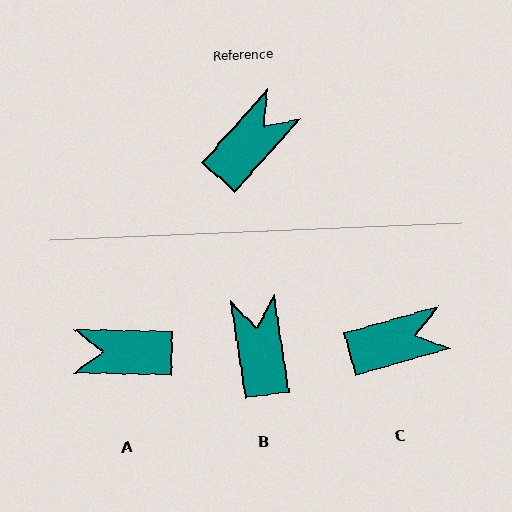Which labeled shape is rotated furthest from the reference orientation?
A, about 131 degrees away.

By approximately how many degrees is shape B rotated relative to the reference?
Approximately 50 degrees counter-clockwise.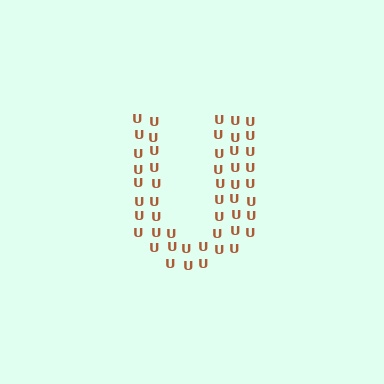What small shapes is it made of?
It is made of small letter U's.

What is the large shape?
The large shape is the letter U.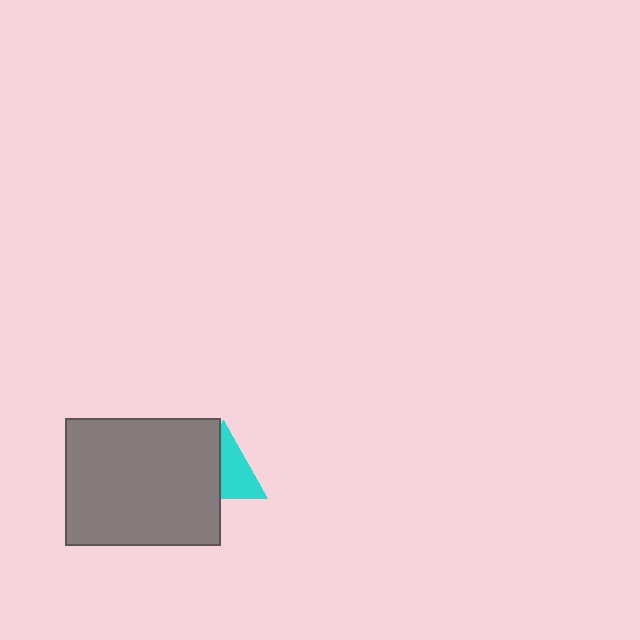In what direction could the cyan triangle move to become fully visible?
The cyan triangle could move right. That would shift it out from behind the gray rectangle entirely.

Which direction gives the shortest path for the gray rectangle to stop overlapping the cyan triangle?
Moving left gives the shortest separation.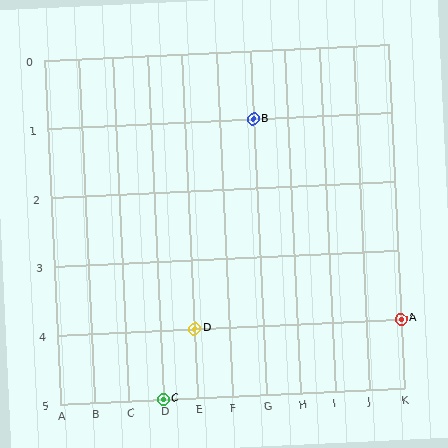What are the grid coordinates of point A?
Point A is at grid coordinates (K, 4).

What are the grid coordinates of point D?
Point D is at grid coordinates (E, 4).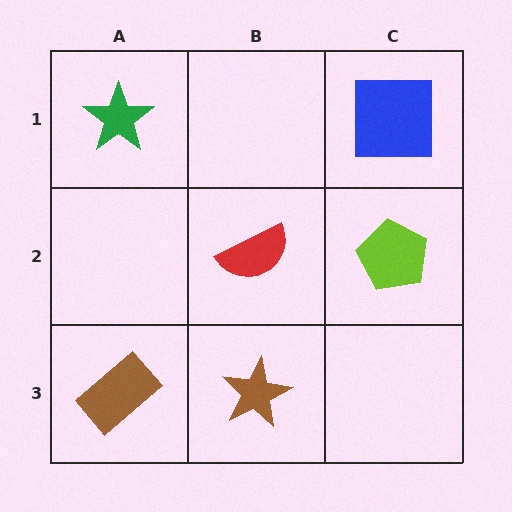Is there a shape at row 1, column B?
No, that cell is empty.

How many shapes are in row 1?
2 shapes.